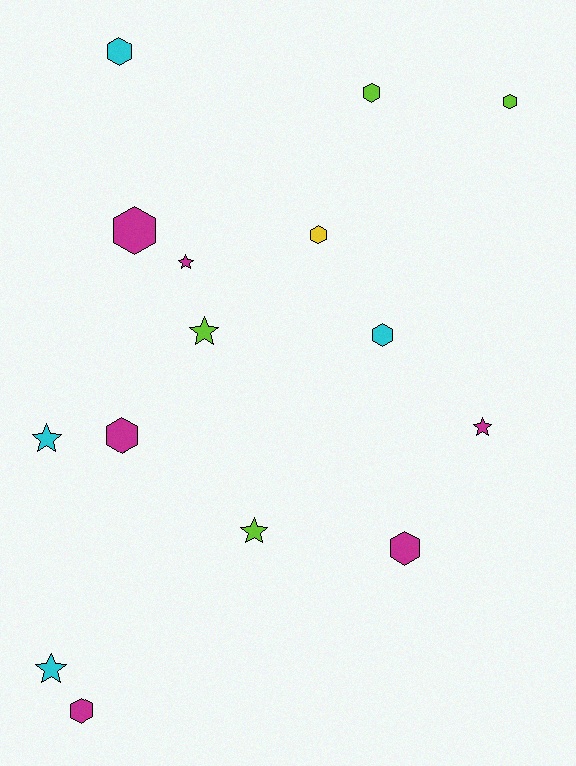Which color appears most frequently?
Magenta, with 6 objects.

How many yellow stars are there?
There are no yellow stars.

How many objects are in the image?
There are 15 objects.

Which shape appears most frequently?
Hexagon, with 9 objects.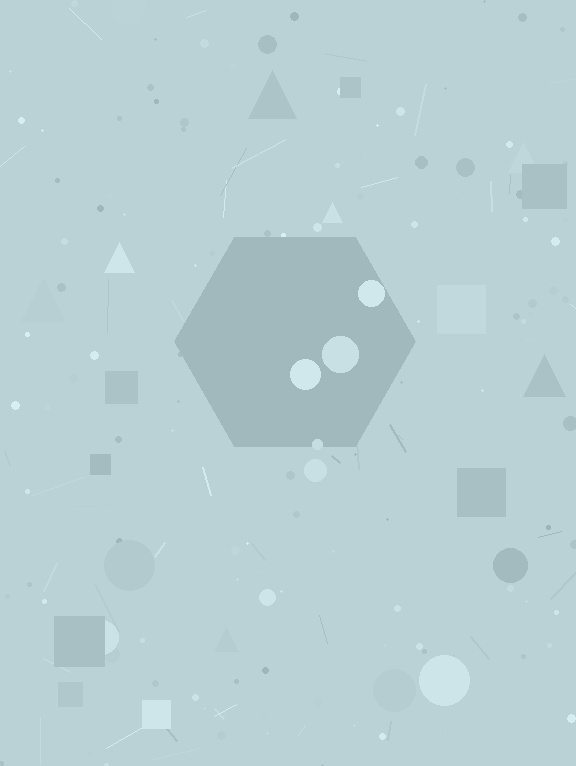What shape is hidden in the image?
A hexagon is hidden in the image.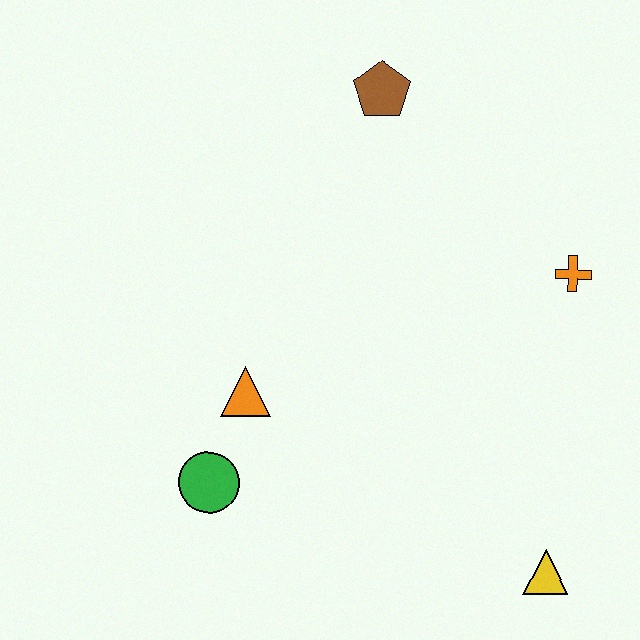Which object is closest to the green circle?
The orange triangle is closest to the green circle.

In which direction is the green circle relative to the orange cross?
The green circle is to the left of the orange cross.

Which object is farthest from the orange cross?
The green circle is farthest from the orange cross.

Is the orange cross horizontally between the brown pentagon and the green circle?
No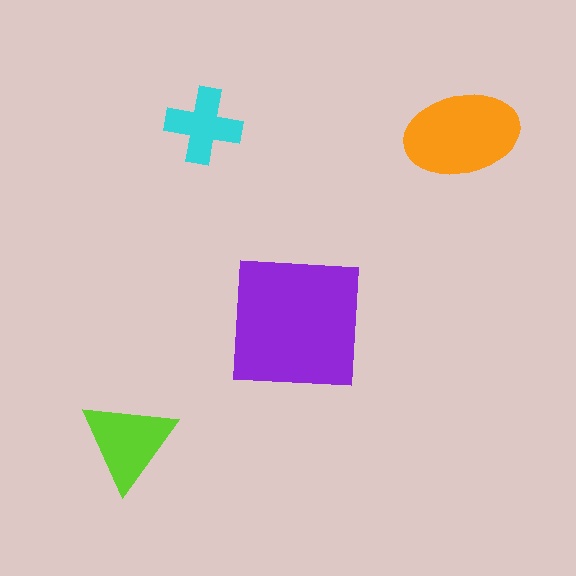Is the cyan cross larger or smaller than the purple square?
Smaller.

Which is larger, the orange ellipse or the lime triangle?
The orange ellipse.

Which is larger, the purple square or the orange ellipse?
The purple square.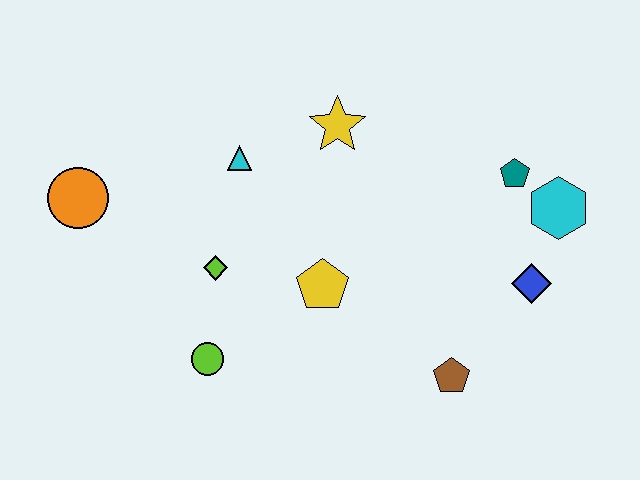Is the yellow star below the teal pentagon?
No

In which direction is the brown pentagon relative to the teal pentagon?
The brown pentagon is below the teal pentagon.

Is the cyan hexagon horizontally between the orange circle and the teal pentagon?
No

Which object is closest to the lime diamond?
The lime circle is closest to the lime diamond.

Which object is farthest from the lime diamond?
The cyan hexagon is farthest from the lime diamond.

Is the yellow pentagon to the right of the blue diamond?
No